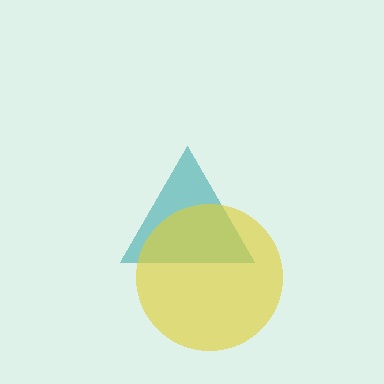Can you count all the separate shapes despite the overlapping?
Yes, there are 2 separate shapes.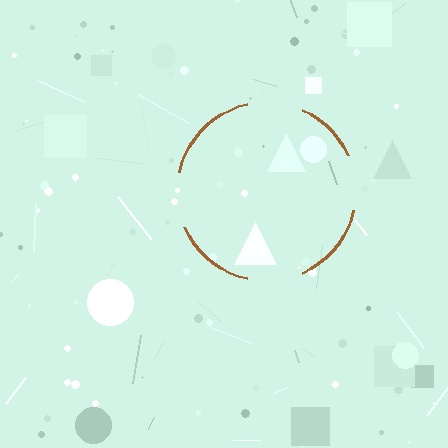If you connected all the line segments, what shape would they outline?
They would outline a circle.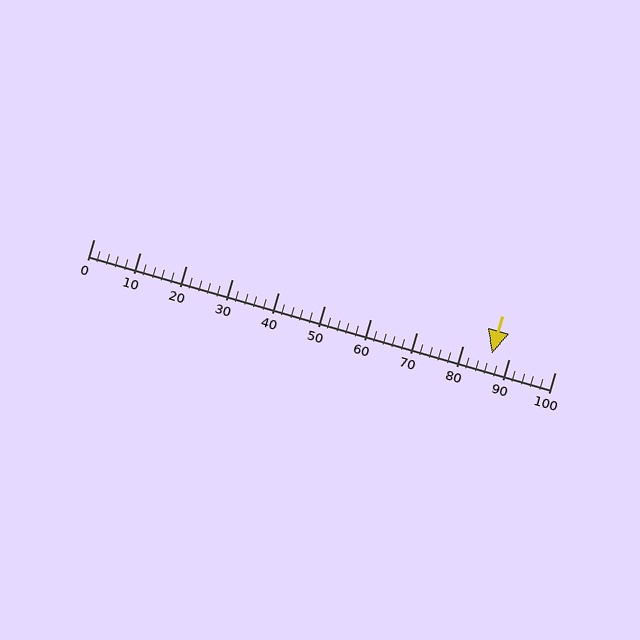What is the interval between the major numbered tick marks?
The major tick marks are spaced 10 units apart.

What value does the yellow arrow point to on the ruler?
The yellow arrow points to approximately 86.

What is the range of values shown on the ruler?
The ruler shows values from 0 to 100.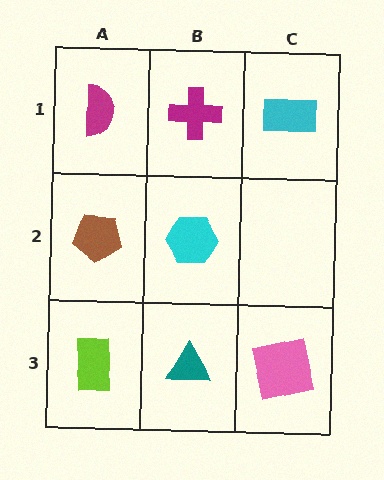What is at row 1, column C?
A cyan rectangle.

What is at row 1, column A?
A magenta semicircle.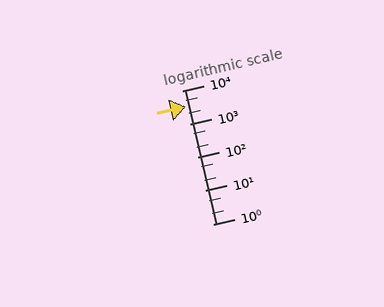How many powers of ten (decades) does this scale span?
The scale spans 4 decades, from 1 to 10000.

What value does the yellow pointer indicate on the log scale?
The pointer indicates approximately 3400.